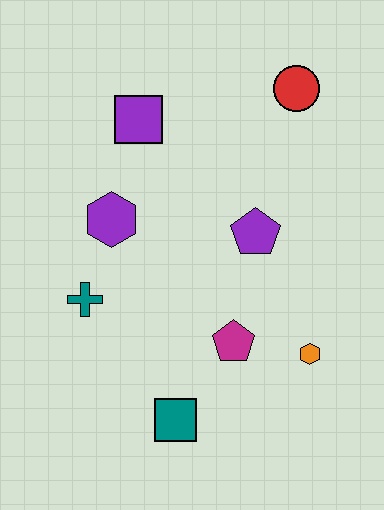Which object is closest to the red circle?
The purple pentagon is closest to the red circle.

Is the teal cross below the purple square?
Yes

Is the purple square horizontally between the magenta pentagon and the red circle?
No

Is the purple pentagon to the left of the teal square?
No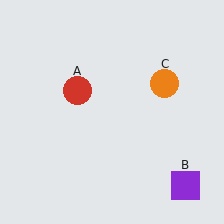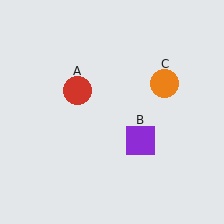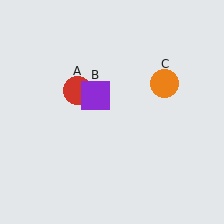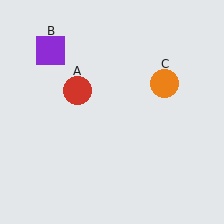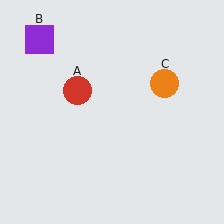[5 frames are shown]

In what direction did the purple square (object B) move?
The purple square (object B) moved up and to the left.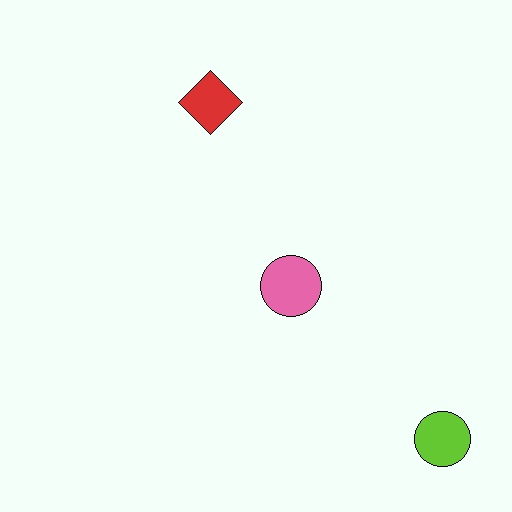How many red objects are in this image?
There is 1 red object.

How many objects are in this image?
There are 3 objects.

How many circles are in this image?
There are 2 circles.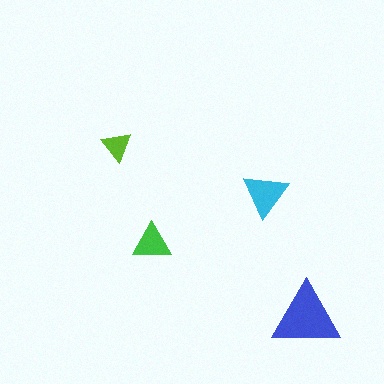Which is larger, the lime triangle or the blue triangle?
The blue one.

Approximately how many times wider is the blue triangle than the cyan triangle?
About 1.5 times wider.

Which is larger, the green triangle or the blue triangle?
The blue one.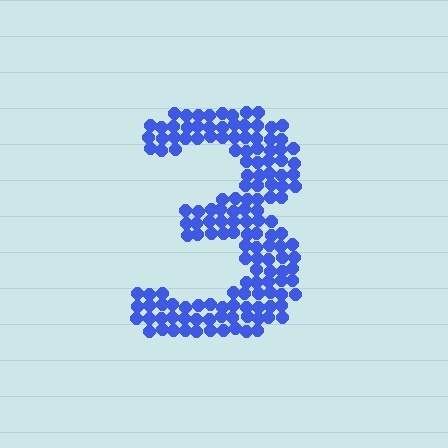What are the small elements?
The small elements are circles.